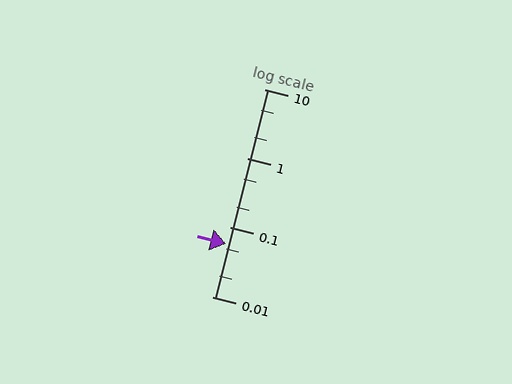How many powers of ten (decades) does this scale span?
The scale spans 3 decades, from 0.01 to 10.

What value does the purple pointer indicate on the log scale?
The pointer indicates approximately 0.059.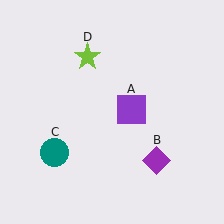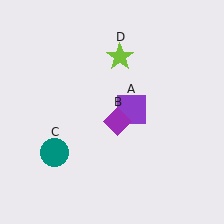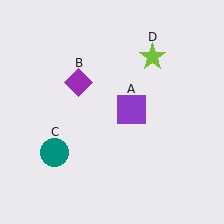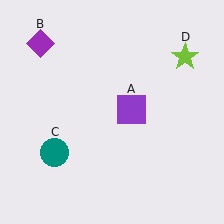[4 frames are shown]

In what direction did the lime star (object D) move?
The lime star (object D) moved right.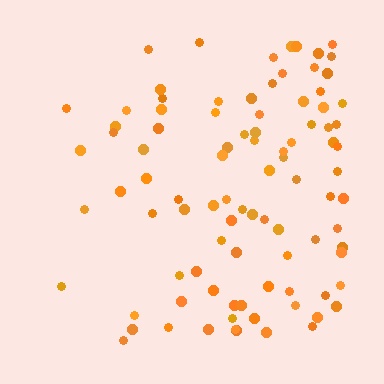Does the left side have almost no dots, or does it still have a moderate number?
Still a moderate number, just noticeably fewer than the right.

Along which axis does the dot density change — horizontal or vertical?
Horizontal.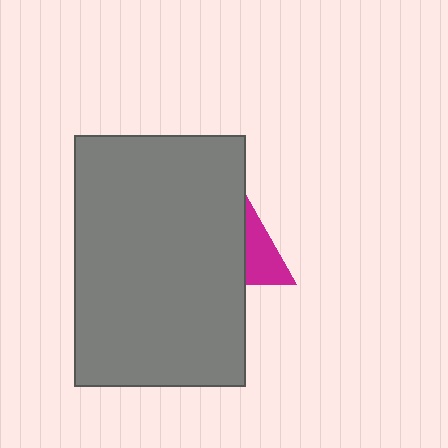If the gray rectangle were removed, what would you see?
You would see the complete magenta triangle.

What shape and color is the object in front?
The object in front is a gray rectangle.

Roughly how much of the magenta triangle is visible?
A small part of it is visible (roughly 32%).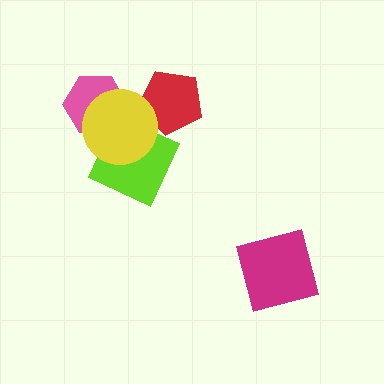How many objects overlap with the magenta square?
0 objects overlap with the magenta square.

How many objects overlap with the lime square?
1 object overlaps with the lime square.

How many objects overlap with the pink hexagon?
1 object overlaps with the pink hexagon.